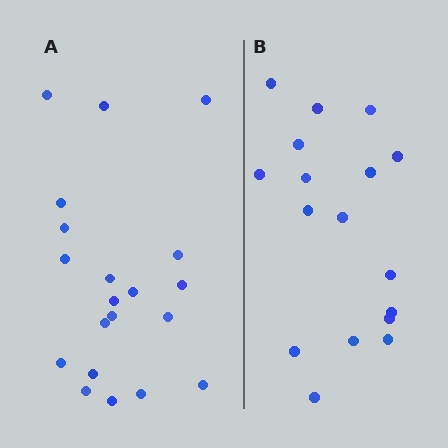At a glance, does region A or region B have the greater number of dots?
Region A (the left region) has more dots.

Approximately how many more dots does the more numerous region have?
Region A has just a few more — roughly 2 or 3 more dots than region B.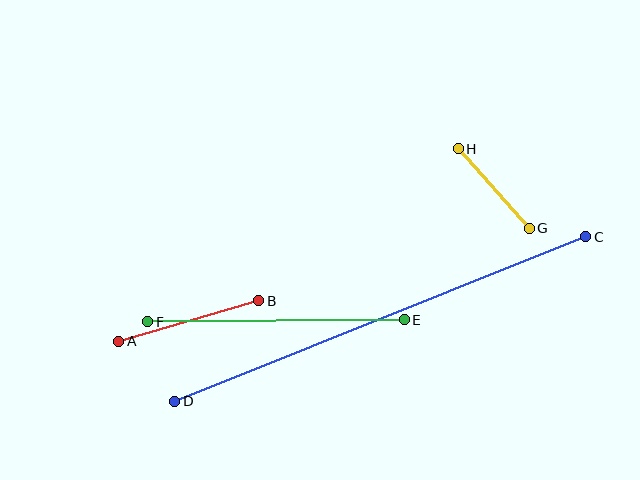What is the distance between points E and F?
The distance is approximately 256 pixels.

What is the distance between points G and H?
The distance is approximately 107 pixels.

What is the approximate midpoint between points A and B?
The midpoint is at approximately (189, 321) pixels.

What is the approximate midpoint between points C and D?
The midpoint is at approximately (380, 319) pixels.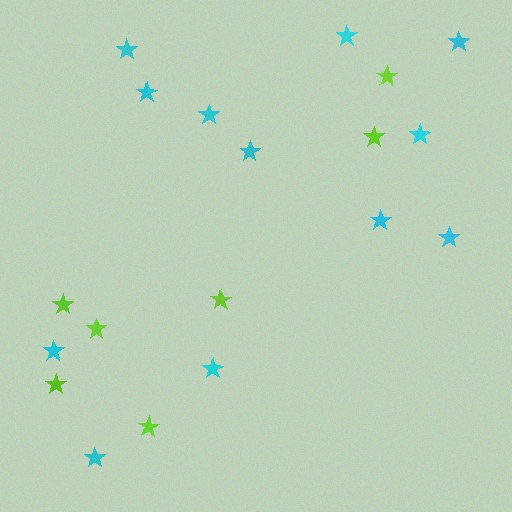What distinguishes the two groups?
There are 2 groups: one group of lime stars (7) and one group of cyan stars (12).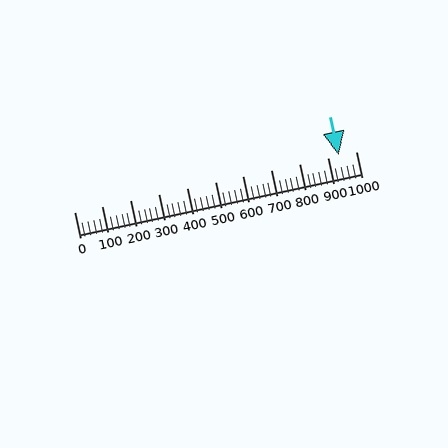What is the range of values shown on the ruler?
The ruler shows values from 0 to 1000.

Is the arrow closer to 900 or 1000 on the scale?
The arrow is closer to 900.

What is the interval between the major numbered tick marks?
The major tick marks are spaced 100 units apart.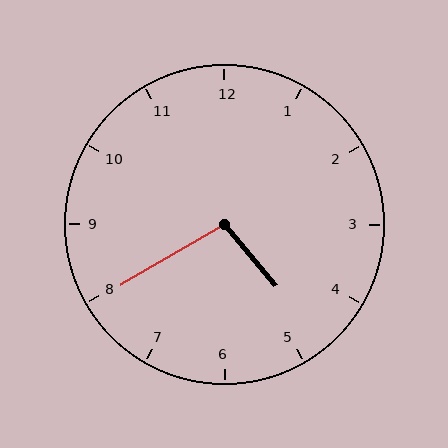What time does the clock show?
4:40.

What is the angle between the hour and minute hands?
Approximately 100 degrees.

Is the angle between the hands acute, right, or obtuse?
It is obtuse.